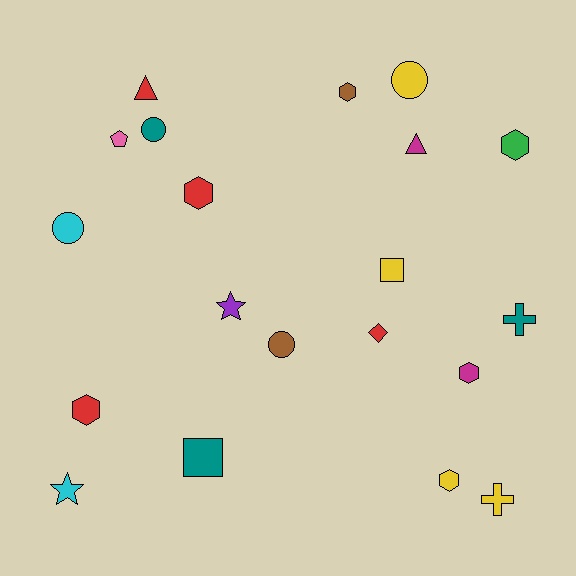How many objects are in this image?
There are 20 objects.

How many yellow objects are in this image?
There are 4 yellow objects.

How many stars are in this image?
There are 2 stars.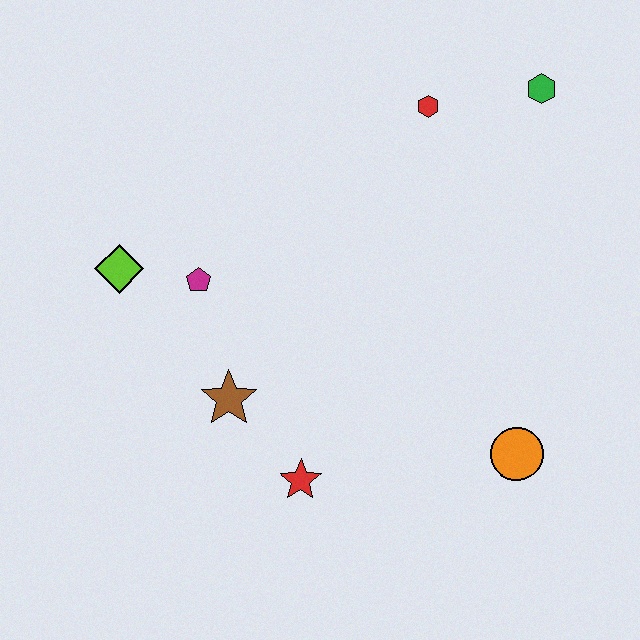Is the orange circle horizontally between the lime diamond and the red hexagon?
No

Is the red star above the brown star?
No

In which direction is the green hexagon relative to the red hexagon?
The green hexagon is to the right of the red hexagon.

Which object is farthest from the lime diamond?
The green hexagon is farthest from the lime diamond.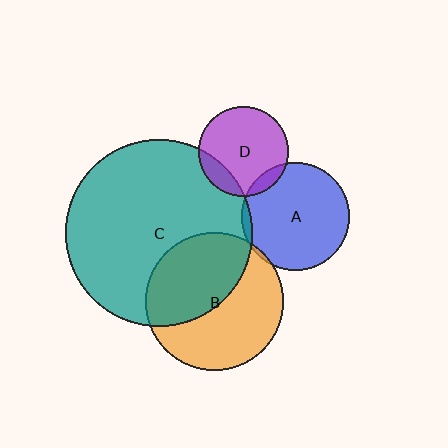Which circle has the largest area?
Circle C (teal).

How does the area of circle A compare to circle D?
Approximately 1.4 times.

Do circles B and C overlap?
Yes.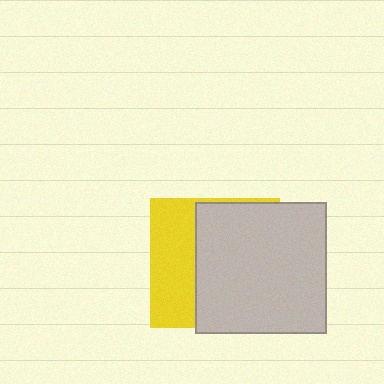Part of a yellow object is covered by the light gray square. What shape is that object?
It is a square.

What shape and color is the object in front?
The object in front is a light gray square.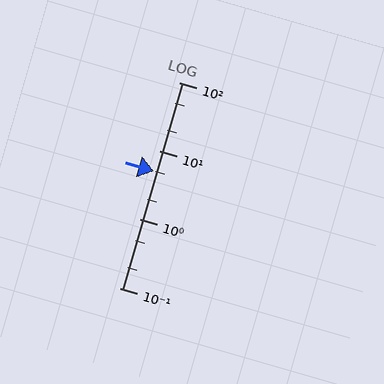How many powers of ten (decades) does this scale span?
The scale spans 3 decades, from 0.1 to 100.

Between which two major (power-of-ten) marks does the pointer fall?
The pointer is between 1 and 10.